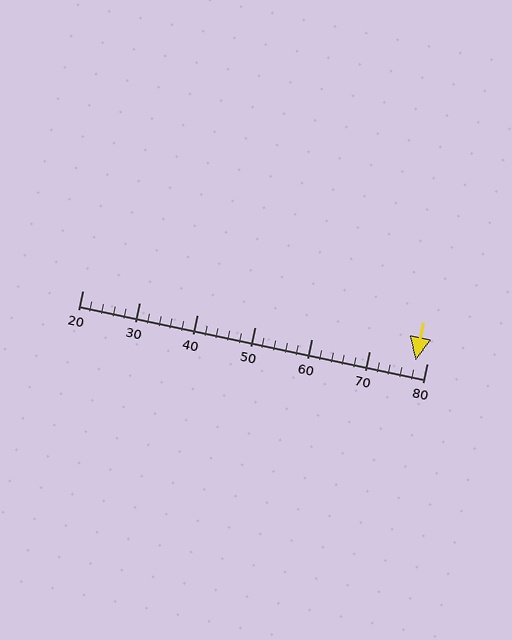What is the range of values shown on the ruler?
The ruler shows values from 20 to 80.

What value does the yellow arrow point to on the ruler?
The yellow arrow points to approximately 78.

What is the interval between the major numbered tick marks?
The major tick marks are spaced 10 units apart.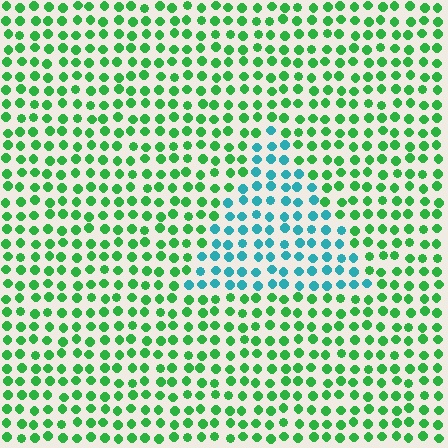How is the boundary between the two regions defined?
The boundary is defined purely by a slight shift in hue (about 54 degrees). Spacing, size, and orientation are identical on both sides.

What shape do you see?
I see a triangle.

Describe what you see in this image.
The image is filled with small green elements in a uniform arrangement. A triangle-shaped region is visible where the elements are tinted to a slightly different hue, forming a subtle color boundary.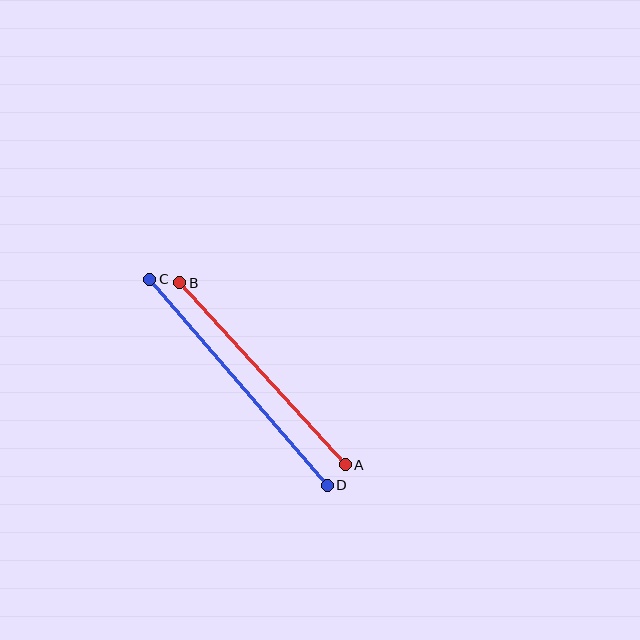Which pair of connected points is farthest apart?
Points C and D are farthest apart.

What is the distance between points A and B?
The distance is approximately 246 pixels.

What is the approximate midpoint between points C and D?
The midpoint is at approximately (238, 382) pixels.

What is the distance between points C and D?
The distance is approximately 272 pixels.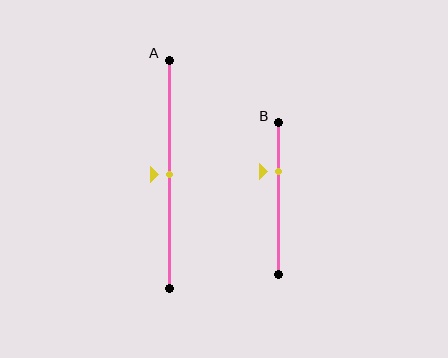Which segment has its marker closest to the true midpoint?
Segment A has its marker closest to the true midpoint.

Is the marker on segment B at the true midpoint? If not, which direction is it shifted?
No, the marker on segment B is shifted upward by about 18% of the segment length.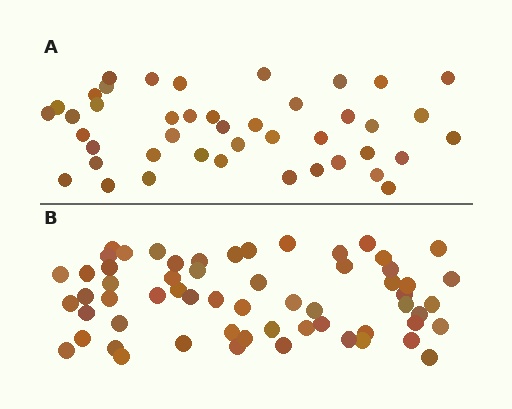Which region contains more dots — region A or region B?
Region B (the bottom region) has more dots.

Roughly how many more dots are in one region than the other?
Region B has approximately 15 more dots than region A.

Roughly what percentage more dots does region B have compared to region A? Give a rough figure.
About 40% more.